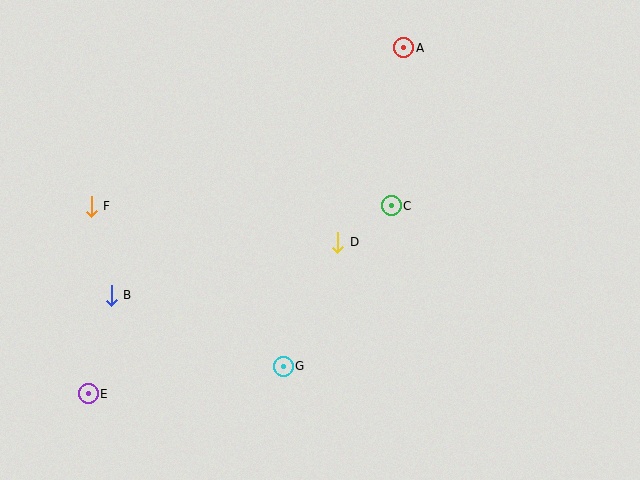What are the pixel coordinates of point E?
Point E is at (88, 394).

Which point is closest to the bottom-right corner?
Point C is closest to the bottom-right corner.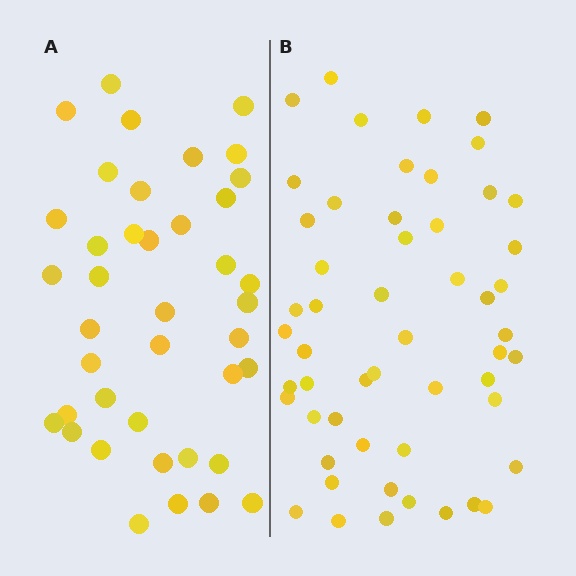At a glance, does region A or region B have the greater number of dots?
Region B (the right region) has more dots.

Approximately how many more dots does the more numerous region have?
Region B has approximately 15 more dots than region A.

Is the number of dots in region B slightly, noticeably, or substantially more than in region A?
Region B has noticeably more, but not dramatically so. The ratio is roughly 1.3 to 1.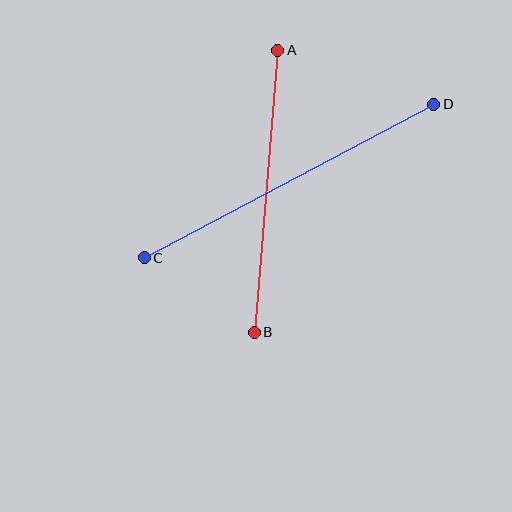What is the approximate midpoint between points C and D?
The midpoint is at approximately (289, 181) pixels.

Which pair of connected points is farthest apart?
Points C and D are farthest apart.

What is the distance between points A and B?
The distance is approximately 283 pixels.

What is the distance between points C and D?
The distance is approximately 328 pixels.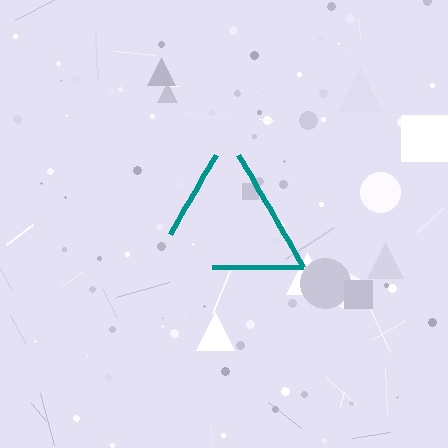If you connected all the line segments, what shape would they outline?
They would outline a triangle.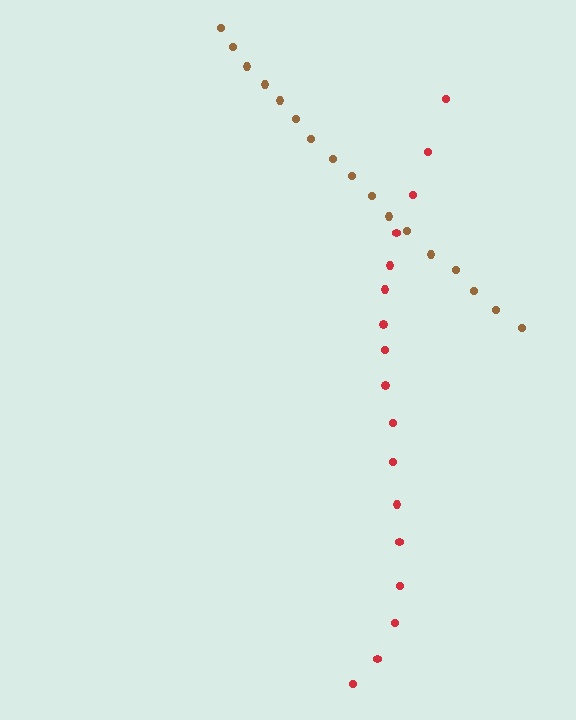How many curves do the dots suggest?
There are 2 distinct paths.